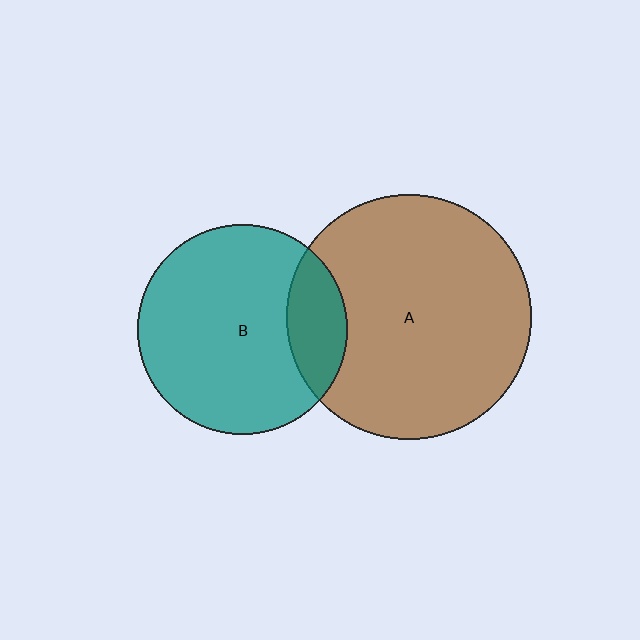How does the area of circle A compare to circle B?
Approximately 1.4 times.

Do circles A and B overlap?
Yes.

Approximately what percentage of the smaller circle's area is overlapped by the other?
Approximately 20%.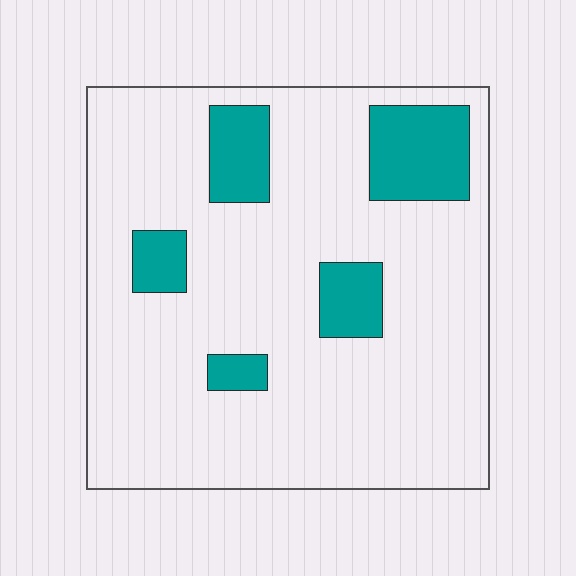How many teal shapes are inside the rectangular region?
5.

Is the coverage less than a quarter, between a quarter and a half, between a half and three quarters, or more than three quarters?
Less than a quarter.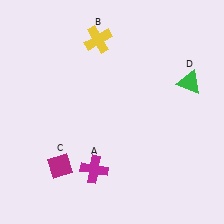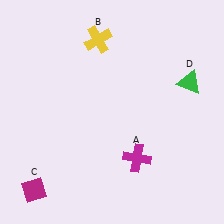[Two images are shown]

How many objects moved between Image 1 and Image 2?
2 objects moved between the two images.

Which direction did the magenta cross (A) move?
The magenta cross (A) moved right.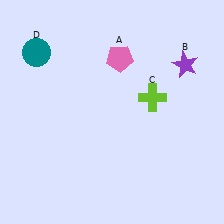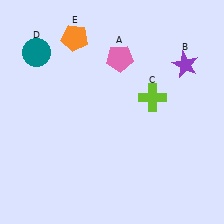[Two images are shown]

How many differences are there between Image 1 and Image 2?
There is 1 difference between the two images.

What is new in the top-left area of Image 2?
An orange pentagon (E) was added in the top-left area of Image 2.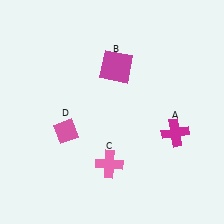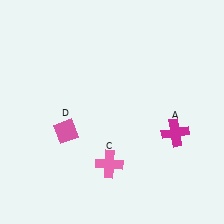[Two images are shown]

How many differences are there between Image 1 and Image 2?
There is 1 difference between the two images.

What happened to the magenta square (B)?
The magenta square (B) was removed in Image 2. It was in the top-right area of Image 1.